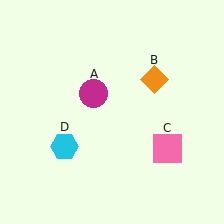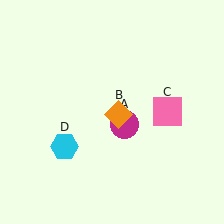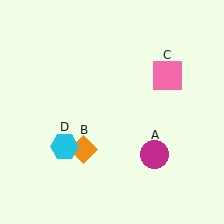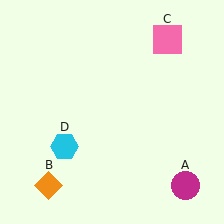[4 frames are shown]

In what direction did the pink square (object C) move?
The pink square (object C) moved up.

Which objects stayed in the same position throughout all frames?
Cyan hexagon (object D) remained stationary.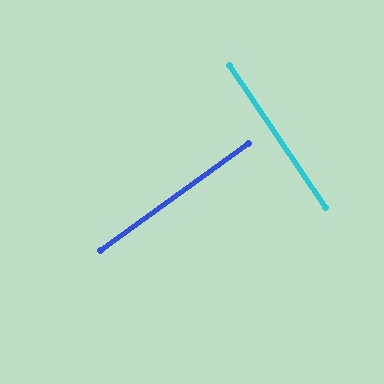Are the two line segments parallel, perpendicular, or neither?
Perpendicular — they meet at approximately 89°.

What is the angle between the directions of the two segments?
Approximately 89 degrees.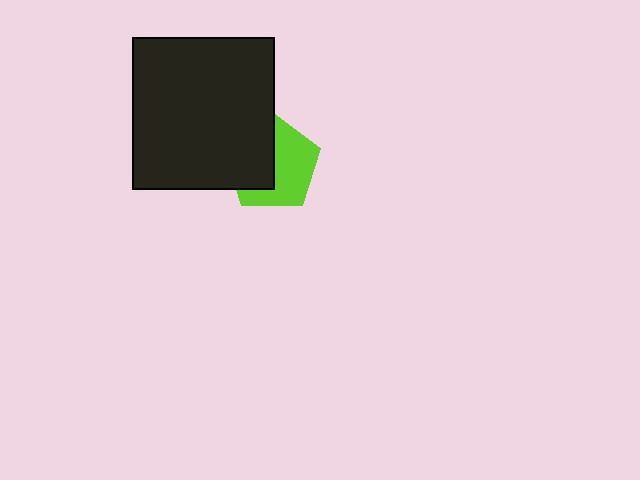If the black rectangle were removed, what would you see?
You would see the complete lime pentagon.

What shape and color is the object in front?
The object in front is a black rectangle.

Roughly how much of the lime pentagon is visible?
About half of it is visible (roughly 54%).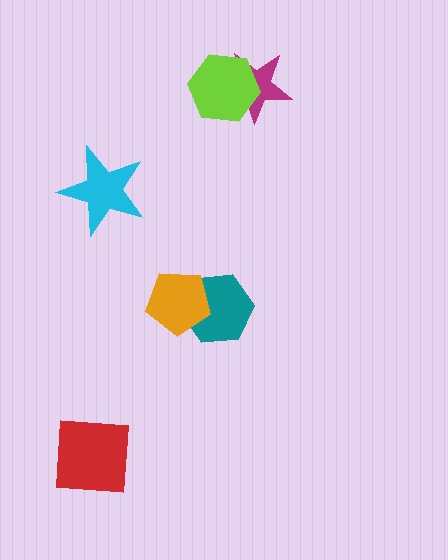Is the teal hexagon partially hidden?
Yes, it is partially covered by another shape.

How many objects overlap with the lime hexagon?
1 object overlaps with the lime hexagon.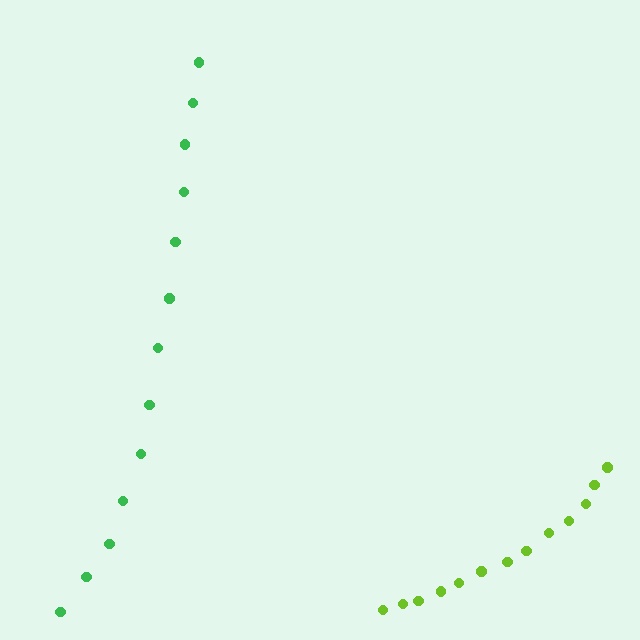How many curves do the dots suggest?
There are 2 distinct paths.